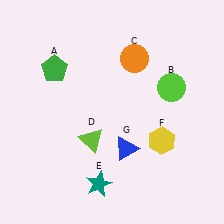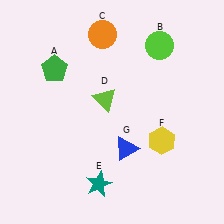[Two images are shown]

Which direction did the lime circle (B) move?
The lime circle (B) moved up.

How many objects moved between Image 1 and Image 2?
3 objects moved between the two images.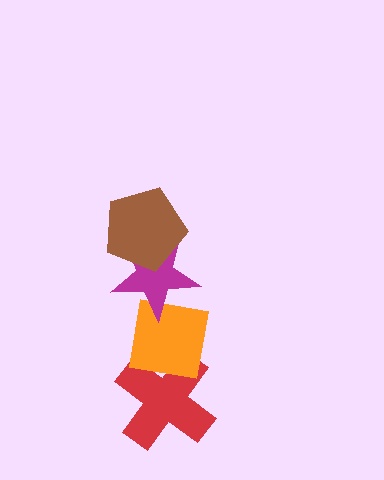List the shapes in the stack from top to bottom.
From top to bottom: the brown pentagon, the magenta star, the orange square, the red cross.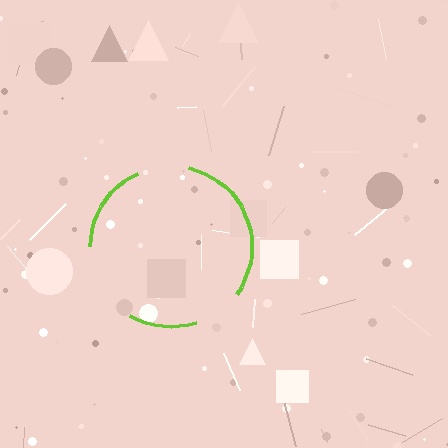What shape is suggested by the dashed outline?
The dashed outline suggests a circle.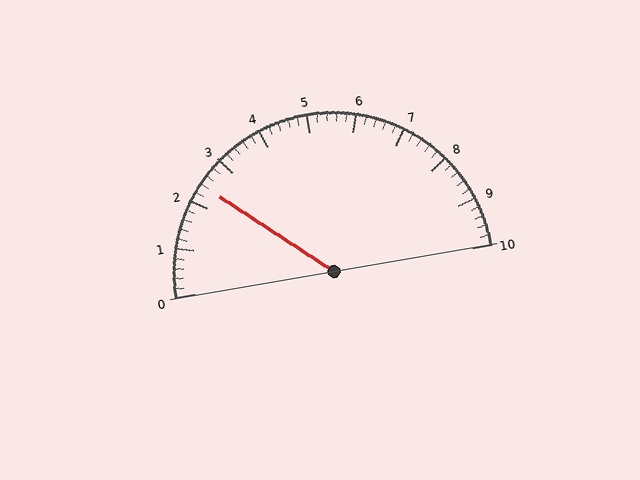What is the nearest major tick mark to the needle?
The nearest major tick mark is 2.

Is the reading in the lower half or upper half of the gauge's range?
The reading is in the lower half of the range (0 to 10).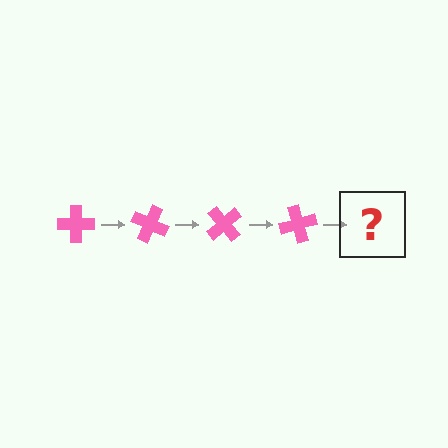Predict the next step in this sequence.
The next step is a pink cross rotated 100 degrees.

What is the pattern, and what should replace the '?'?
The pattern is that the cross rotates 25 degrees each step. The '?' should be a pink cross rotated 100 degrees.